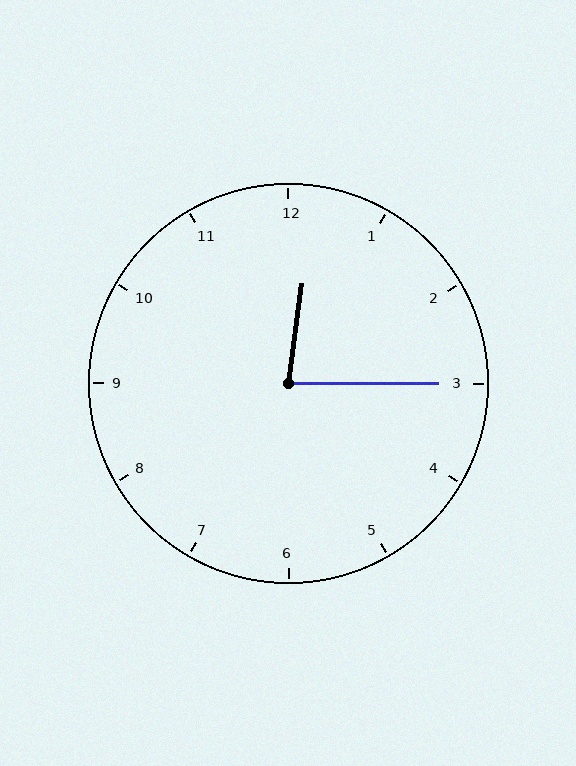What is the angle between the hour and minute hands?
Approximately 82 degrees.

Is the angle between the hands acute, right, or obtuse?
It is acute.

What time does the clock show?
12:15.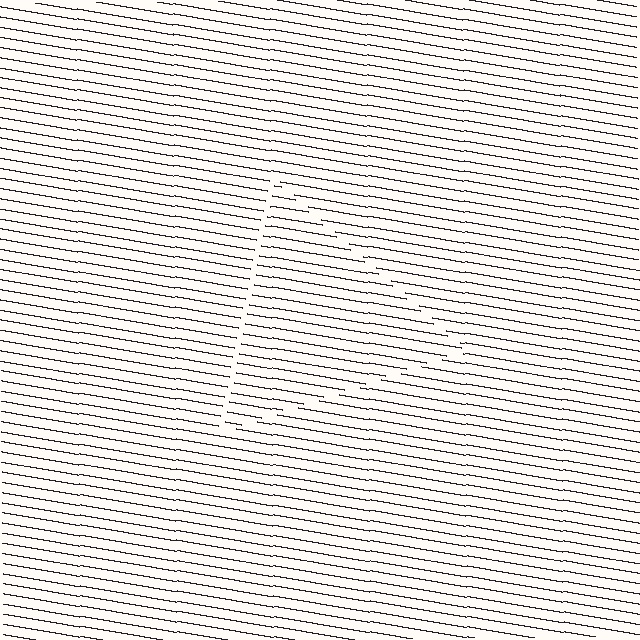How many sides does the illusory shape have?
3 sides — the line-ends trace a triangle.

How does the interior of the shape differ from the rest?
The interior of the shape contains the same grating, shifted by half a period — the contour is defined by the phase discontinuity where line-ends from the inner and outer gratings abut.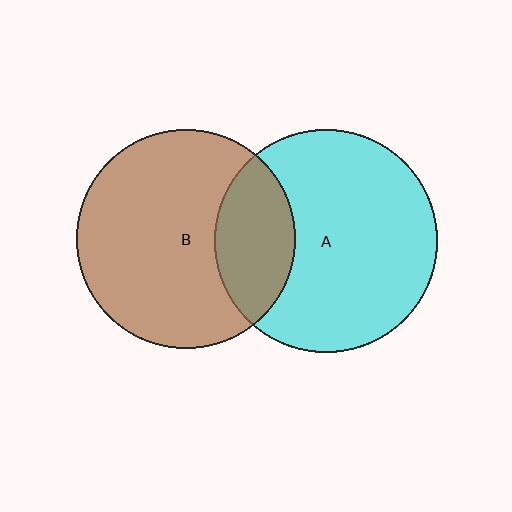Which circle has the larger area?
Circle A (cyan).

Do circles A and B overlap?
Yes.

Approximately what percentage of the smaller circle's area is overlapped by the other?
Approximately 25%.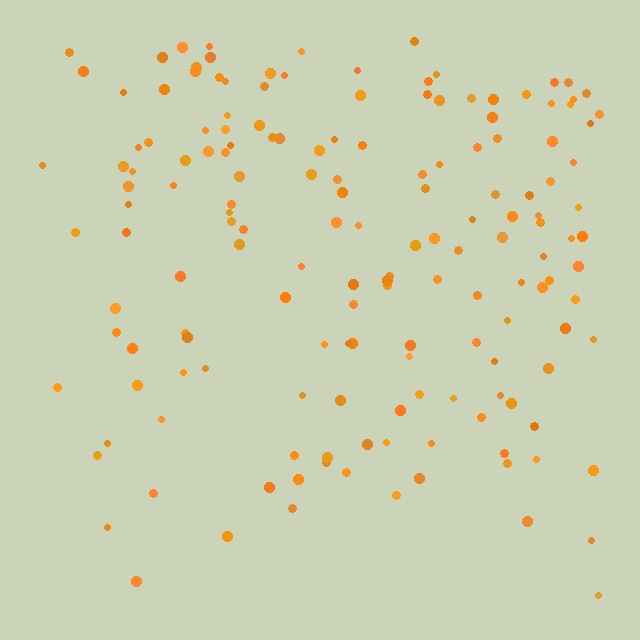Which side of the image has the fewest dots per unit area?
The bottom.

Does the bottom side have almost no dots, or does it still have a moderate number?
Still a moderate number, just noticeably fewer than the top.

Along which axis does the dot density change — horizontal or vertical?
Vertical.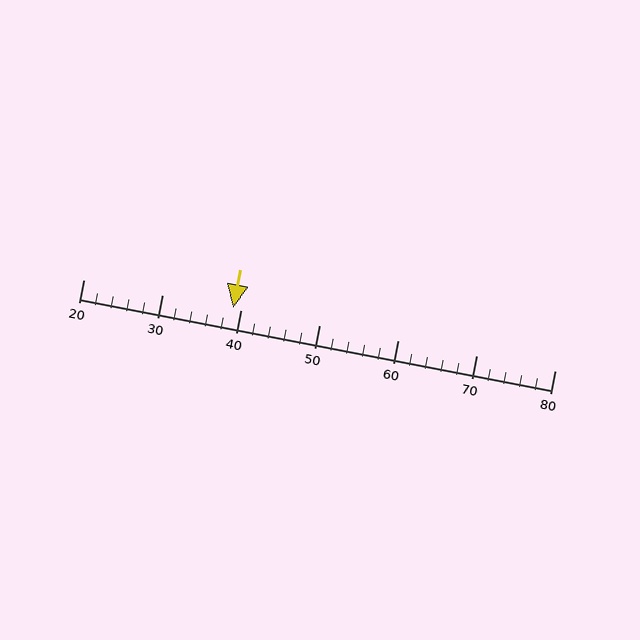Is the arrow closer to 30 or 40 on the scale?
The arrow is closer to 40.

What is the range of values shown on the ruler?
The ruler shows values from 20 to 80.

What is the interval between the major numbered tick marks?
The major tick marks are spaced 10 units apart.